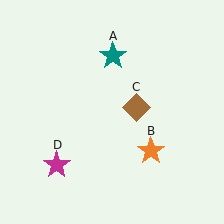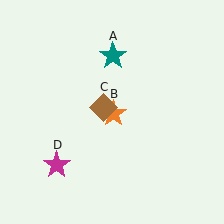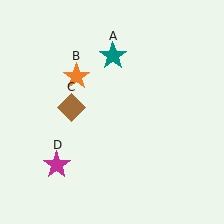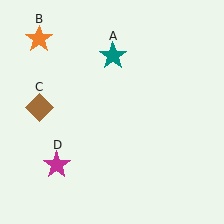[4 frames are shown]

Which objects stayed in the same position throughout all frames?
Teal star (object A) and magenta star (object D) remained stationary.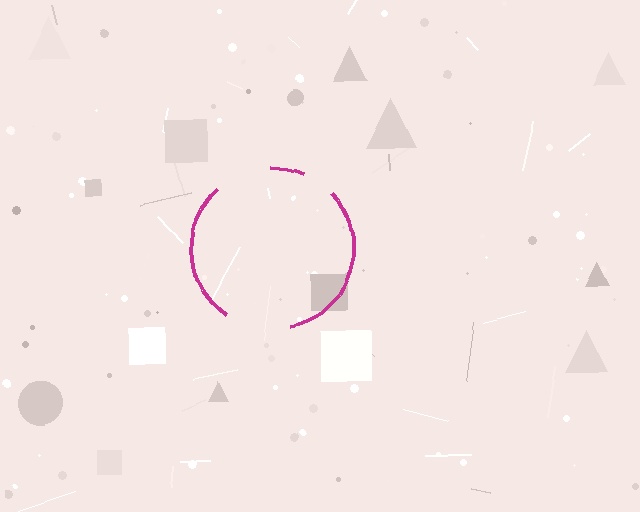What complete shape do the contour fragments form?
The contour fragments form a circle.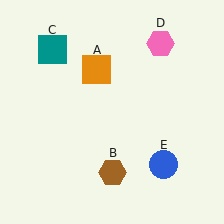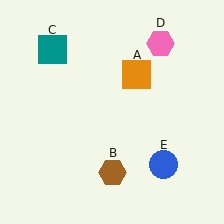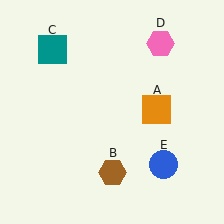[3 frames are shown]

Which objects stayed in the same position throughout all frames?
Brown hexagon (object B) and teal square (object C) and pink hexagon (object D) and blue circle (object E) remained stationary.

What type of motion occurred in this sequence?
The orange square (object A) rotated clockwise around the center of the scene.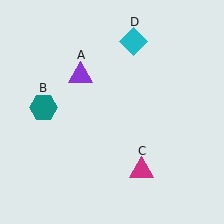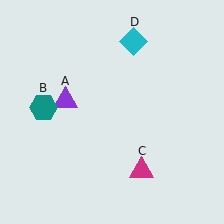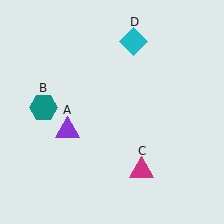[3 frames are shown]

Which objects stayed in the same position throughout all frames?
Teal hexagon (object B) and magenta triangle (object C) and cyan diamond (object D) remained stationary.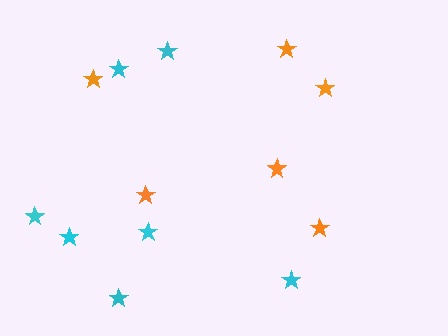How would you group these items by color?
There are 2 groups: one group of orange stars (6) and one group of cyan stars (7).